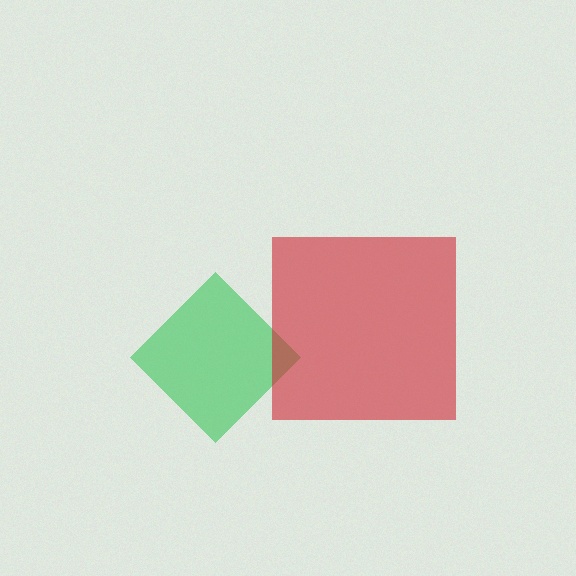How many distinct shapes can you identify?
There are 2 distinct shapes: a green diamond, a red square.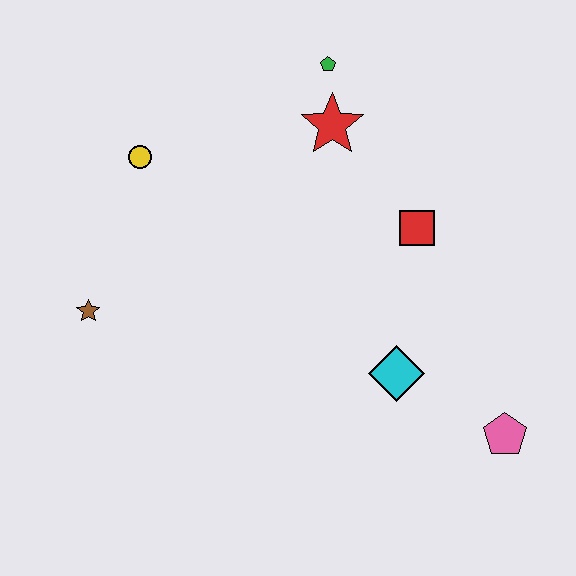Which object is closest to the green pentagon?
The red star is closest to the green pentagon.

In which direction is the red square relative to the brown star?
The red square is to the right of the brown star.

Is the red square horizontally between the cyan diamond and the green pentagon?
No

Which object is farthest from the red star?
The pink pentagon is farthest from the red star.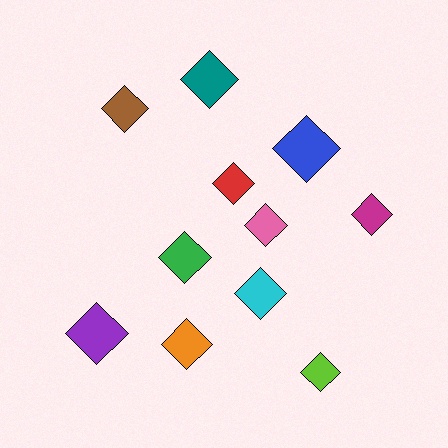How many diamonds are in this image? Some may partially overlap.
There are 11 diamonds.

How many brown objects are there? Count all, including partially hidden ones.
There is 1 brown object.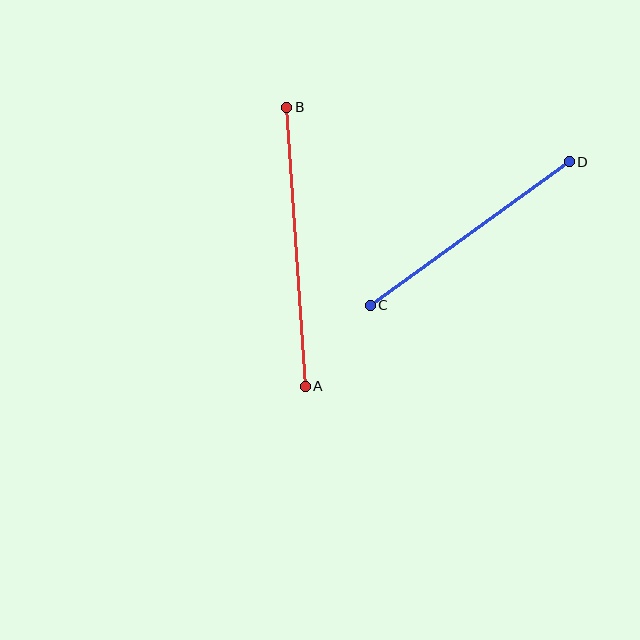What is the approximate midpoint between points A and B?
The midpoint is at approximately (296, 247) pixels.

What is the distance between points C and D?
The distance is approximately 246 pixels.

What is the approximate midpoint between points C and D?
The midpoint is at approximately (470, 234) pixels.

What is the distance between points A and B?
The distance is approximately 280 pixels.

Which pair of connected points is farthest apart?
Points A and B are farthest apart.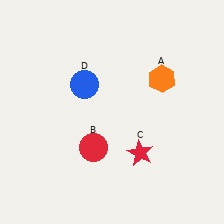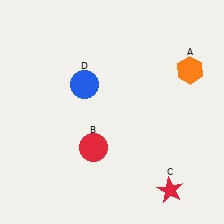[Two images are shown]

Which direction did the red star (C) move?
The red star (C) moved down.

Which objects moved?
The objects that moved are: the orange hexagon (A), the red star (C).